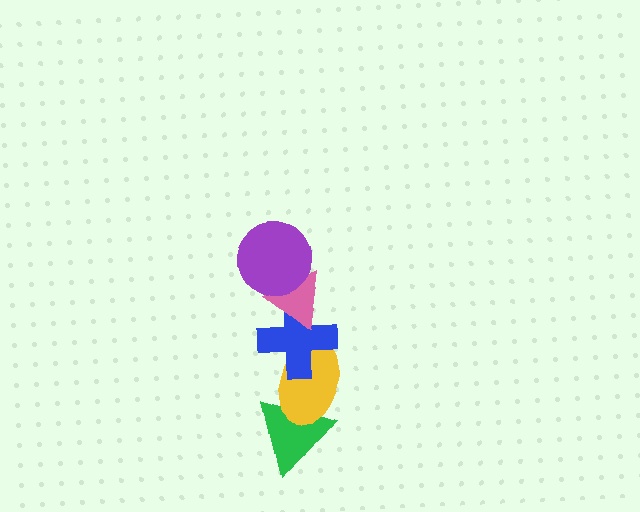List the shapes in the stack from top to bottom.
From top to bottom: the purple circle, the pink triangle, the blue cross, the yellow ellipse, the green triangle.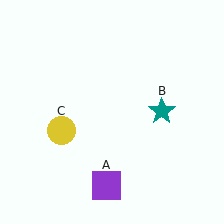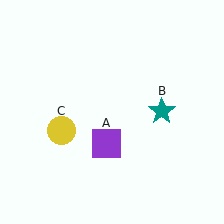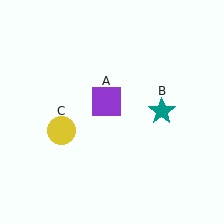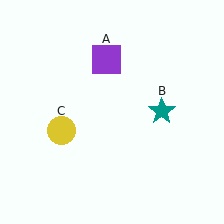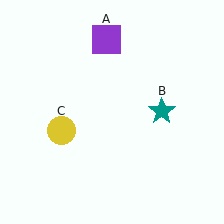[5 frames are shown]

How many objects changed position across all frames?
1 object changed position: purple square (object A).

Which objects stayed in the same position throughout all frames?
Teal star (object B) and yellow circle (object C) remained stationary.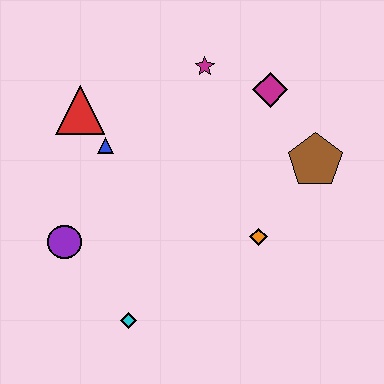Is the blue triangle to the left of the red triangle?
No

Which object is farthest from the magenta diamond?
The cyan diamond is farthest from the magenta diamond.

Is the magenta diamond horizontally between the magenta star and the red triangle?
No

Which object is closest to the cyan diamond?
The purple circle is closest to the cyan diamond.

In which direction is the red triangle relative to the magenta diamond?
The red triangle is to the left of the magenta diamond.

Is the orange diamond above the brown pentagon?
No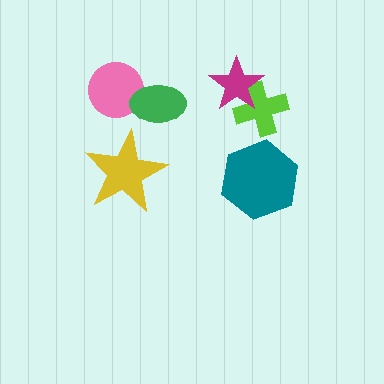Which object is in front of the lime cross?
The magenta star is in front of the lime cross.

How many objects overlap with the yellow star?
0 objects overlap with the yellow star.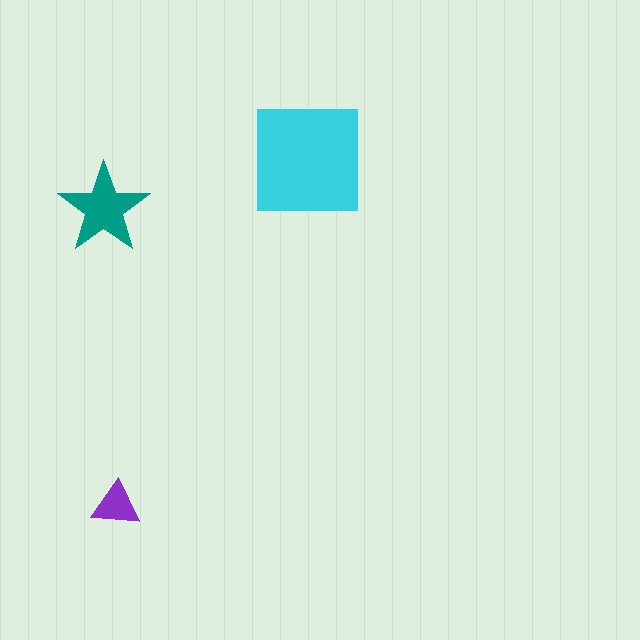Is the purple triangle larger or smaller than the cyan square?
Smaller.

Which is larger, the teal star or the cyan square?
The cyan square.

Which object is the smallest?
The purple triangle.